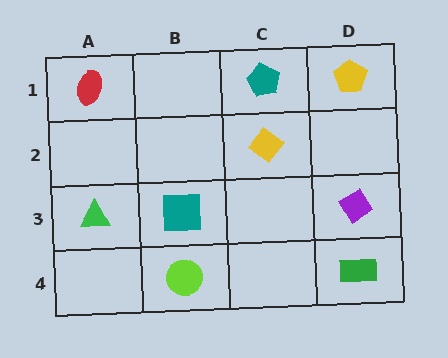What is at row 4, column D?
A green rectangle.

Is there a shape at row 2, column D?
No, that cell is empty.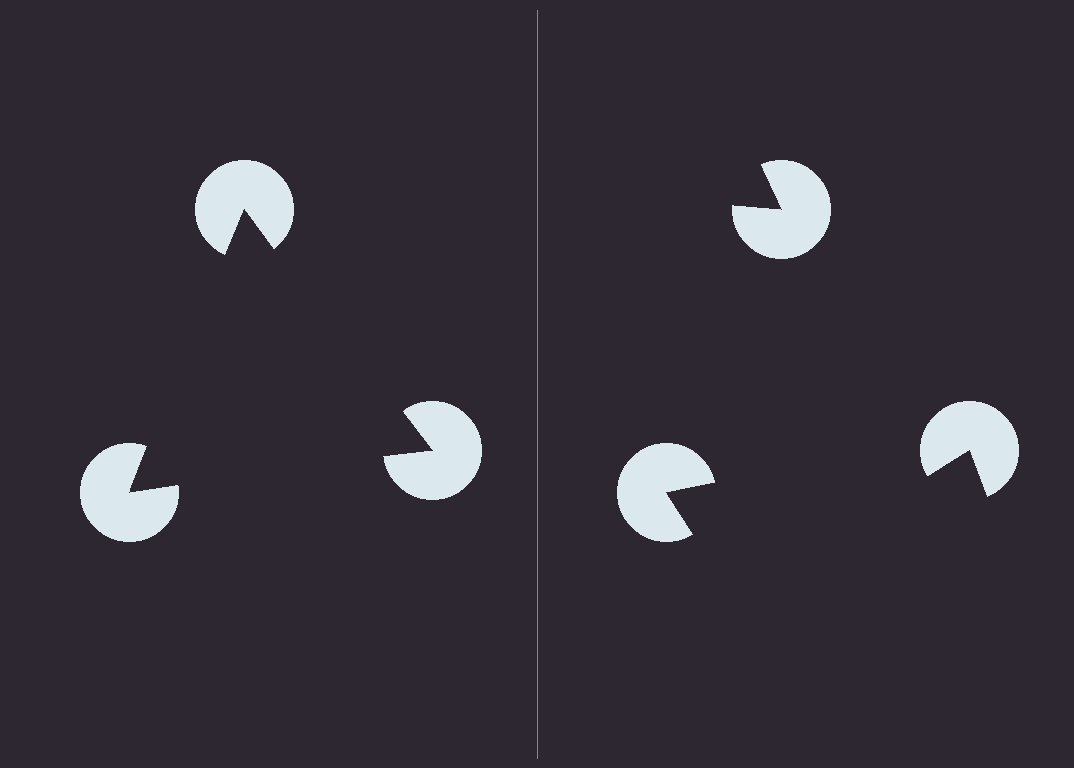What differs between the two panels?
The pac-man discs are positioned identically on both sides; only the wedge orientations differ. On the left they align to a triangle; on the right they are misaligned.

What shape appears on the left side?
An illusory triangle.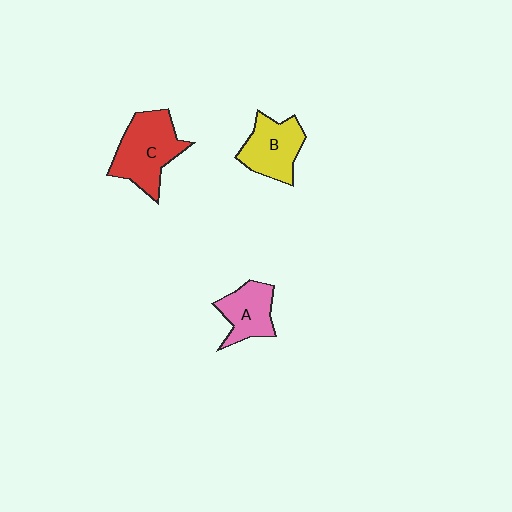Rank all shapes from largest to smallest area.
From largest to smallest: C (red), B (yellow), A (pink).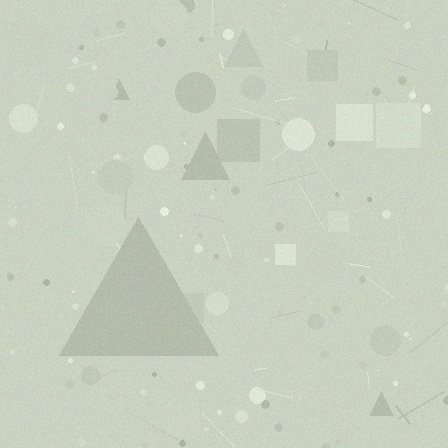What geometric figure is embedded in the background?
A triangle is embedded in the background.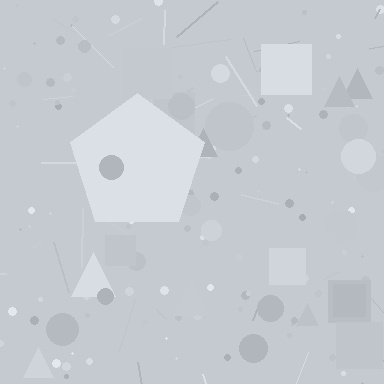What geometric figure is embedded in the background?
A pentagon is embedded in the background.